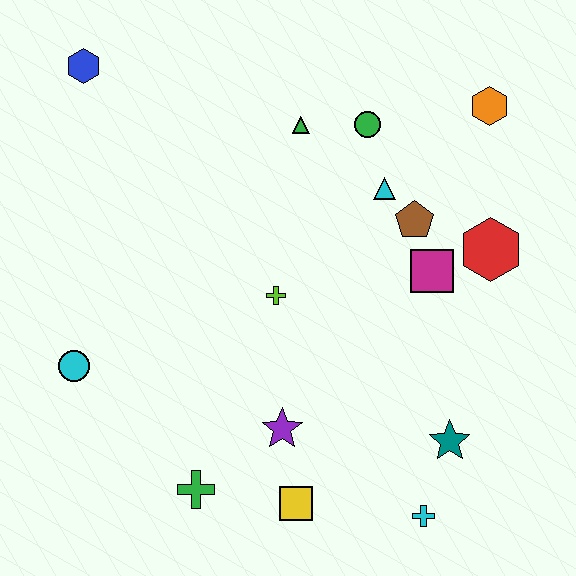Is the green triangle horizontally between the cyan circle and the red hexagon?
Yes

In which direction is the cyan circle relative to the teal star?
The cyan circle is to the left of the teal star.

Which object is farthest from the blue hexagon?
The cyan cross is farthest from the blue hexagon.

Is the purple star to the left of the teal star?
Yes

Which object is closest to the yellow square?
The purple star is closest to the yellow square.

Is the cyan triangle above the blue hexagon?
No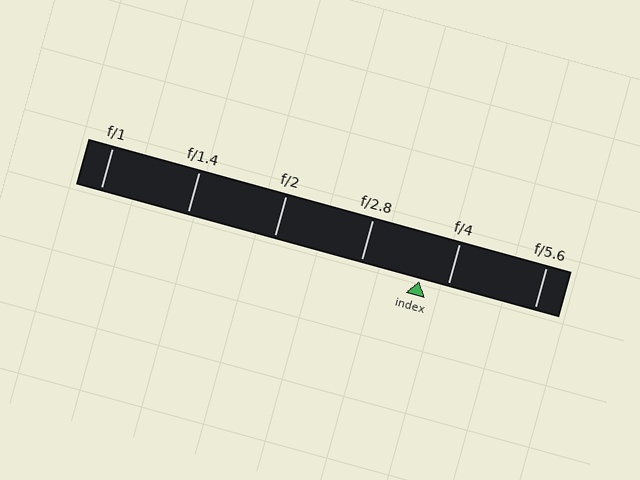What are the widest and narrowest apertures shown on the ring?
The widest aperture shown is f/1 and the narrowest is f/5.6.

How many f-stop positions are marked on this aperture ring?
There are 6 f-stop positions marked.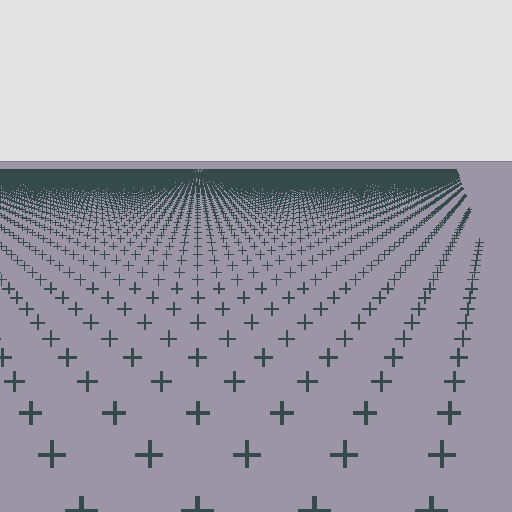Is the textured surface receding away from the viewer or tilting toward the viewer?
The surface is receding away from the viewer. Texture elements get smaller and denser toward the top.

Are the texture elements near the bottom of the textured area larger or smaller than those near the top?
Larger. Near the bottom, elements are closer to the viewer and appear at a bigger on-screen size.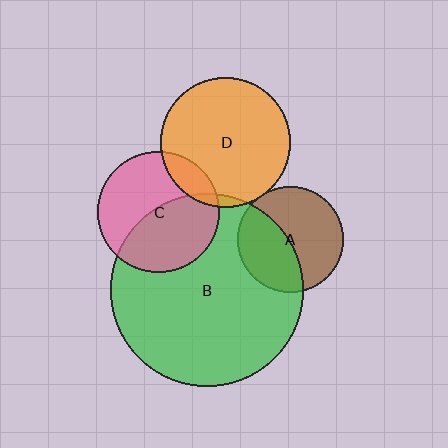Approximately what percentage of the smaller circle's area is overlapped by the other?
Approximately 5%.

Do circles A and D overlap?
Yes.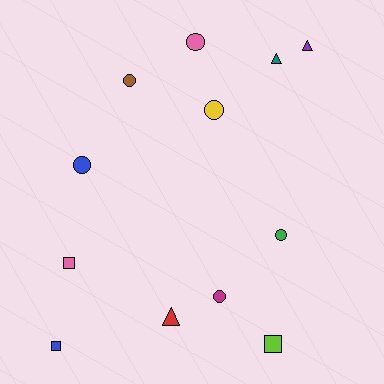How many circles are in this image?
There are 6 circles.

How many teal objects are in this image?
There is 1 teal object.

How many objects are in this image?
There are 12 objects.